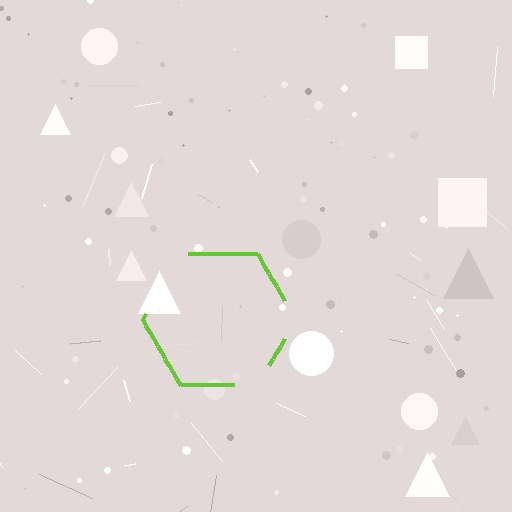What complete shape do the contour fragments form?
The contour fragments form a hexagon.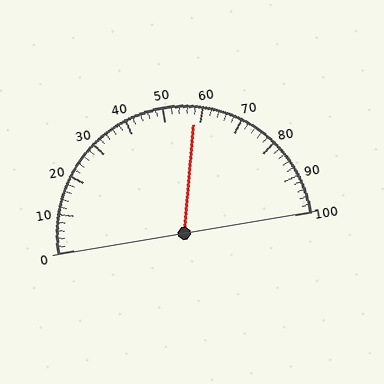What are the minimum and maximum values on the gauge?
The gauge ranges from 0 to 100.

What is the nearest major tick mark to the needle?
The nearest major tick mark is 60.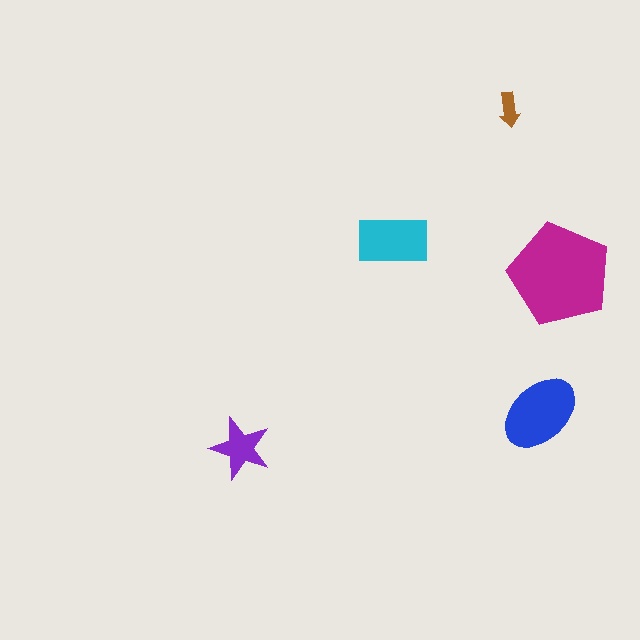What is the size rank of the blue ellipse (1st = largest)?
2nd.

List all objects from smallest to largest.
The brown arrow, the purple star, the cyan rectangle, the blue ellipse, the magenta pentagon.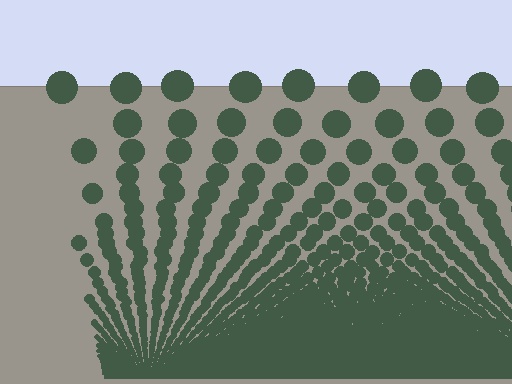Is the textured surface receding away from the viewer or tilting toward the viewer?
The surface appears to tilt toward the viewer. Texture elements get larger and sparser toward the top.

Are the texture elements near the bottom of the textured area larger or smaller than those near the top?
Smaller. The gradient is inverted — elements near the bottom are smaller and denser.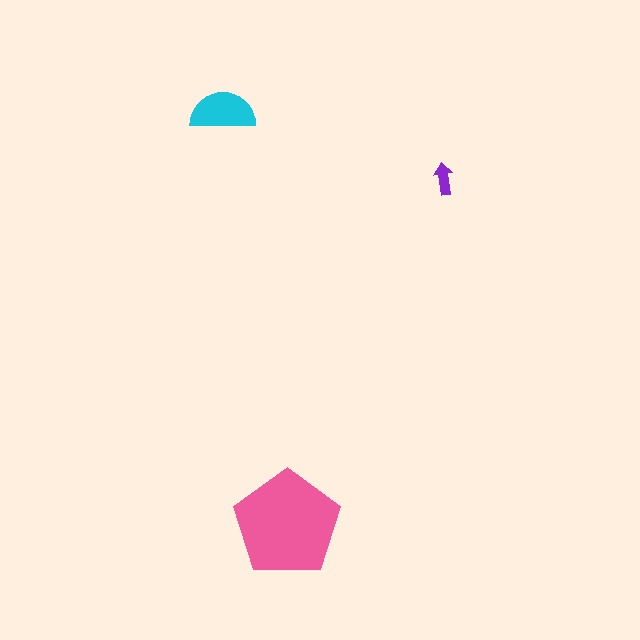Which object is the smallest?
The purple arrow.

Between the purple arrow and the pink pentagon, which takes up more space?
The pink pentagon.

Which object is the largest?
The pink pentagon.